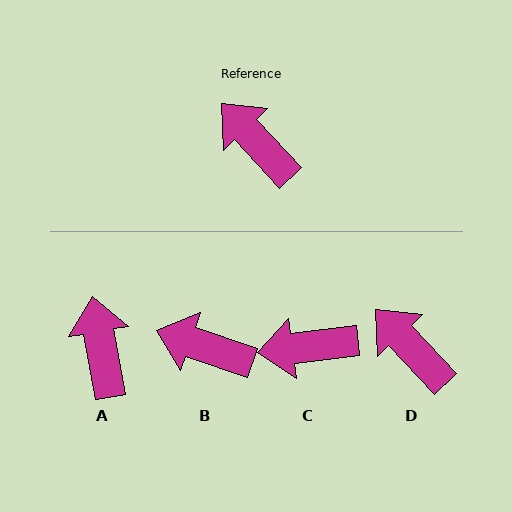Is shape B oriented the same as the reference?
No, it is off by about 28 degrees.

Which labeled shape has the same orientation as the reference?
D.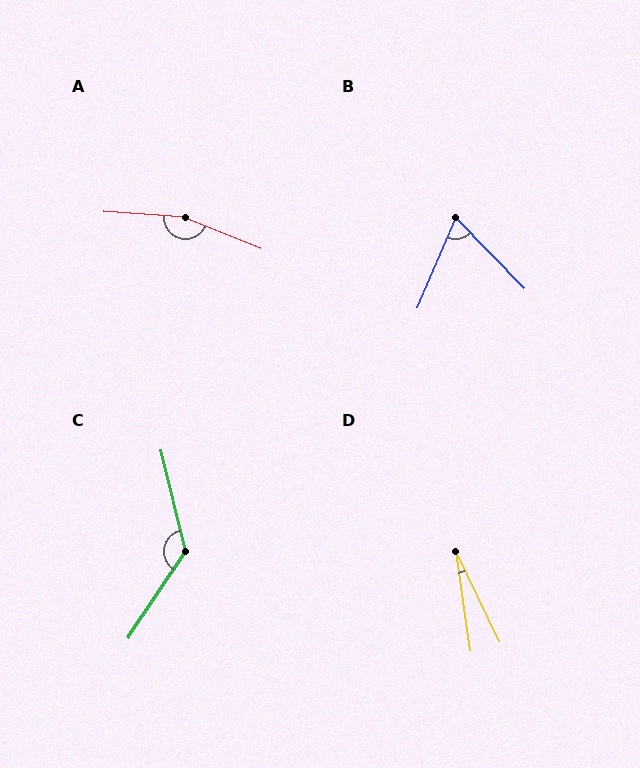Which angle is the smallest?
D, at approximately 17 degrees.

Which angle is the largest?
A, at approximately 162 degrees.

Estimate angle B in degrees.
Approximately 67 degrees.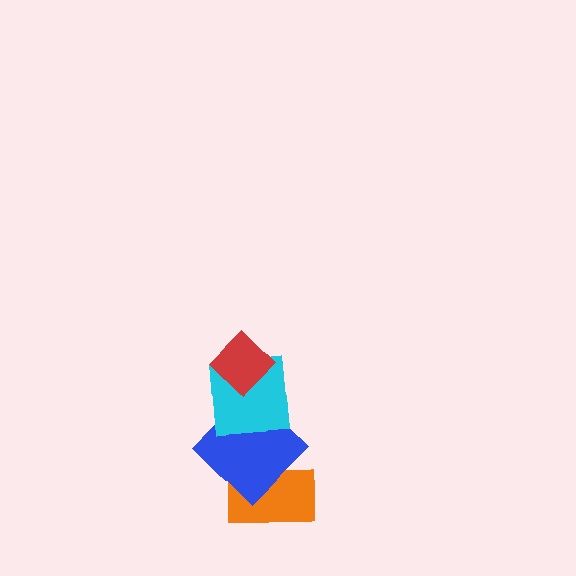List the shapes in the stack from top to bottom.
From top to bottom: the red diamond, the cyan square, the blue diamond, the orange rectangle.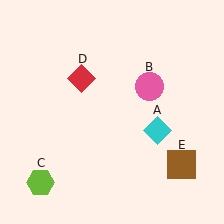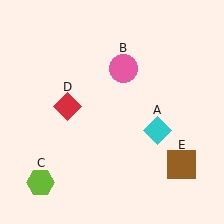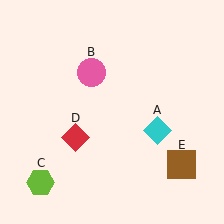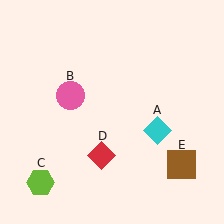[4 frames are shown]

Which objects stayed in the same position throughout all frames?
Cyan diamond (object A) and lime hexagon (object C) and brown square (object E) remained stationary.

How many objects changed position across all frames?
2 objects changed position: pink circle (object B), red diamond (object D).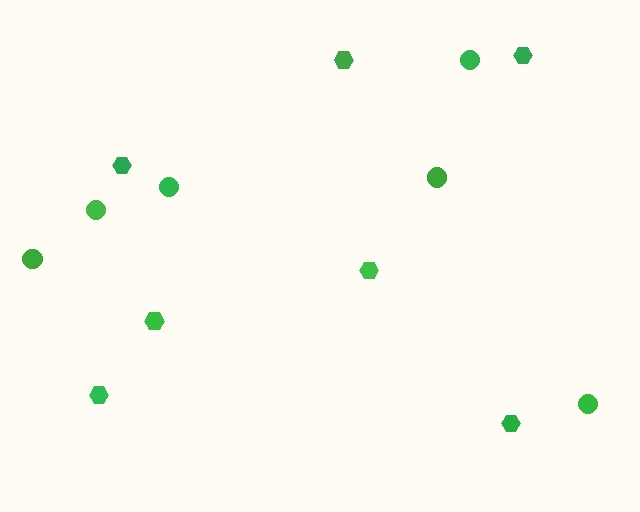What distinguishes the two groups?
There are 2 groups: one group of circles (6) and one group of hexagons (7).